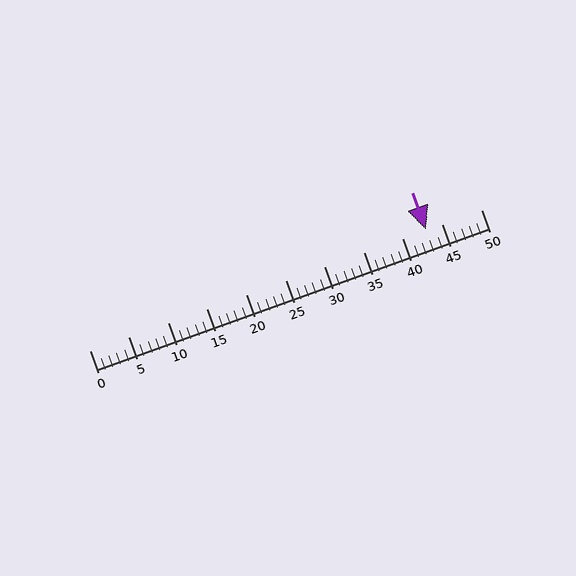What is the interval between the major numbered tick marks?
The major tick marks are spaced 5 units apart.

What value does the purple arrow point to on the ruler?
The purple arrow points to approximately 43.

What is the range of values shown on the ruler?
The ruler shows values from 0 to 50.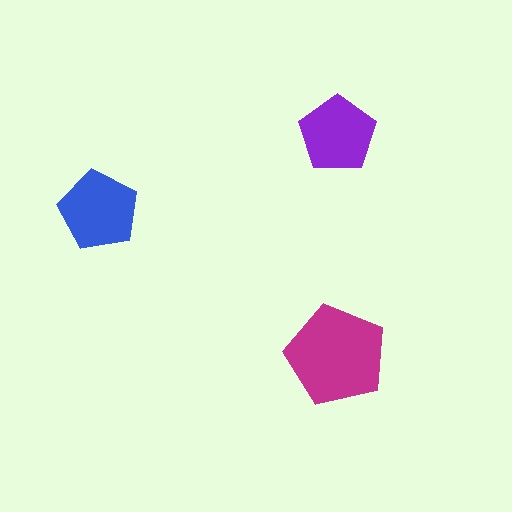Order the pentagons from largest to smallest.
the magenta one, the blue one, the purple one.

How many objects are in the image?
There are 3 objects in the image.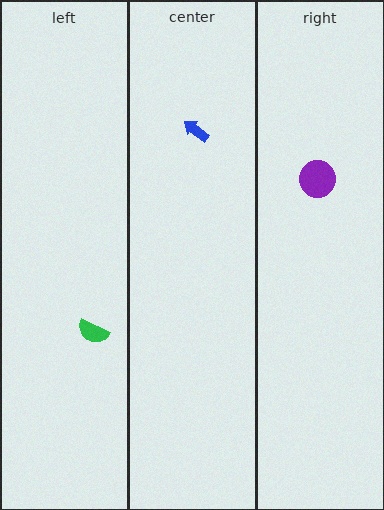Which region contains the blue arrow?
The center region.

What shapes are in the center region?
The blue arrow.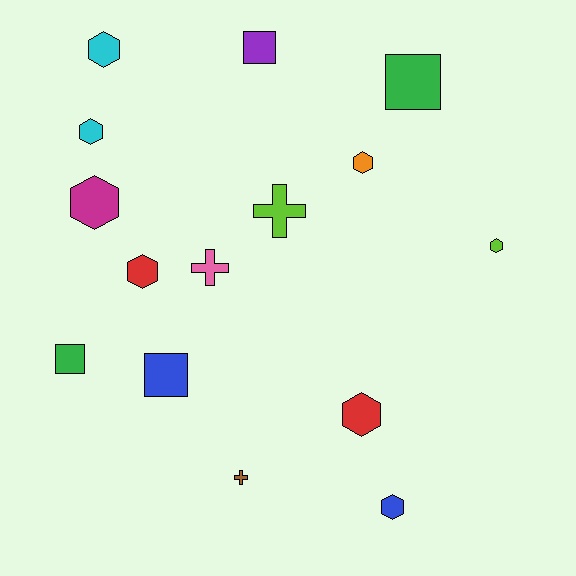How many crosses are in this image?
There are 3 crosses.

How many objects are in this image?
There are 15 objects.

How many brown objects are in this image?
There is 1 brown object.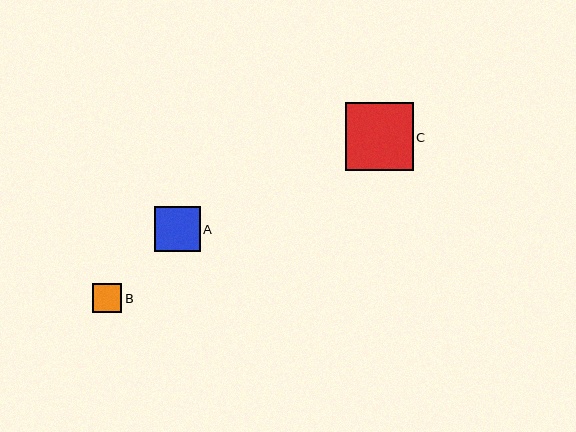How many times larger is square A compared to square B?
Square A is approximately 1.6 times the size of square B.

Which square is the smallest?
Square B is the smallest with a size of approximately 29 pixels.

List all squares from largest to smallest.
From largest to smallest: C, A, B.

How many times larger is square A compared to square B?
Square A is approximately 1.6 times the size of square B.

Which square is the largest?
Square C is the largest with a size of approximately 68 pixels.